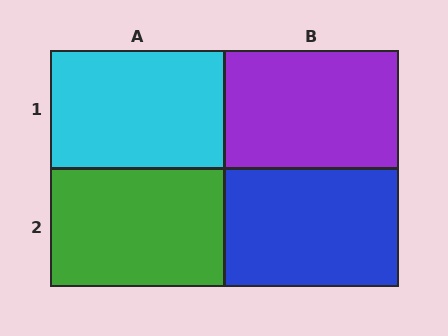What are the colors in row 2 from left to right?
Green, blue.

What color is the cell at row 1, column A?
Cyan.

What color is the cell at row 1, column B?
Purple.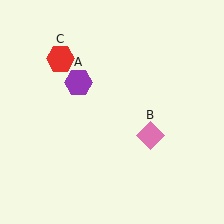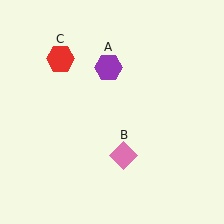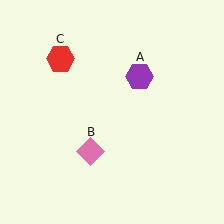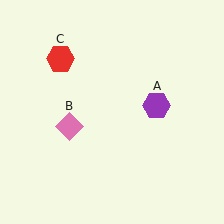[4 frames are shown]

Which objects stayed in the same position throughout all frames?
Red hexagon (object C) remained stationary.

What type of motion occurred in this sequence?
The purple hexagon (object A), pink diamond (object B) rotated clockwise around the center of the scene.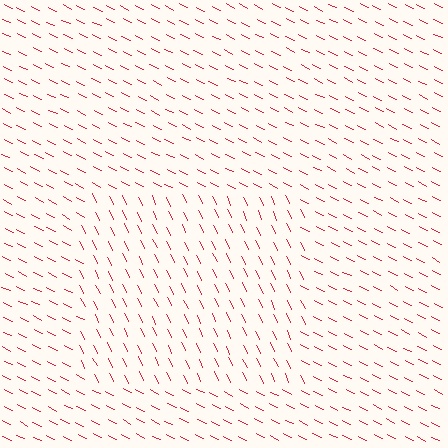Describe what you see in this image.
The image is filled with small red line segments. A rectangle region in the image has lines oriented differently from the surrounding lines, creating a visible texture boundary.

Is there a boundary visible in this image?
Yes, there is a texture boundary formed by a change in line orientation.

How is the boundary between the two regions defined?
The boundary is defined purely by a change in line orientation (approximately 38 degrees difference). All lines are the same color and thickness.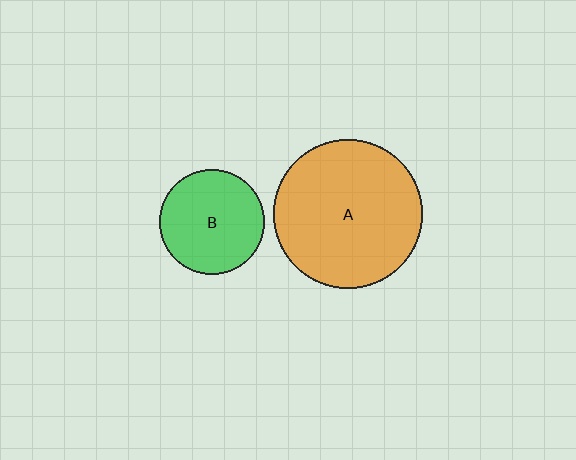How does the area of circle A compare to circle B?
Approximately 2.0 times.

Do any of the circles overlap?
No, none of the circles overlap.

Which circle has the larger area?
Circle A (orange).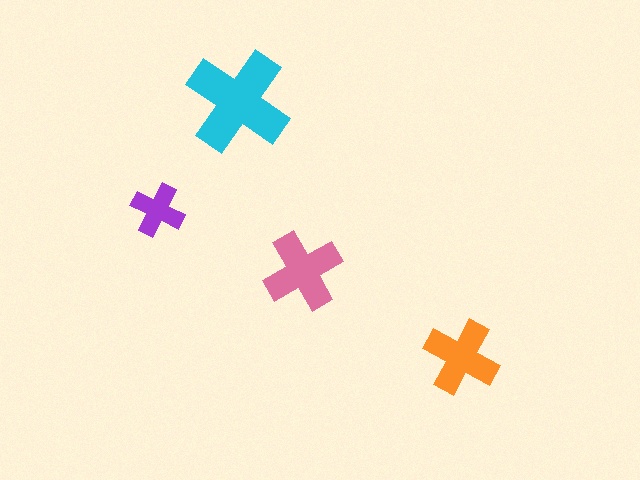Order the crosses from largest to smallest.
the cyan one, the pink one, the orange one, the purple one.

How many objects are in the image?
There are 4 objects in the image.